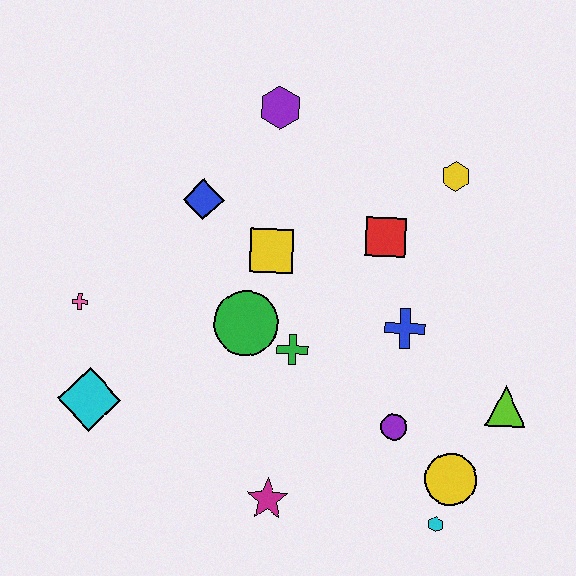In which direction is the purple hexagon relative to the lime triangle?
The purple hexagon is above the lime triangle.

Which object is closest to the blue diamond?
The yellow square is closest to the blue diamond.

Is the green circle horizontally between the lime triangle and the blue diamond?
Yes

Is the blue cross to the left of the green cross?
No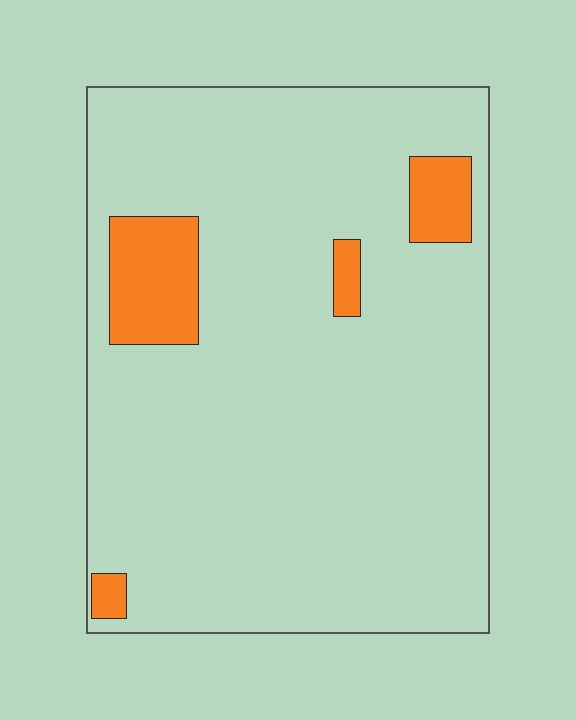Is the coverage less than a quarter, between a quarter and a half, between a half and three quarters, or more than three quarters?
Less than a quarter.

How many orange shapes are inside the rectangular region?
4.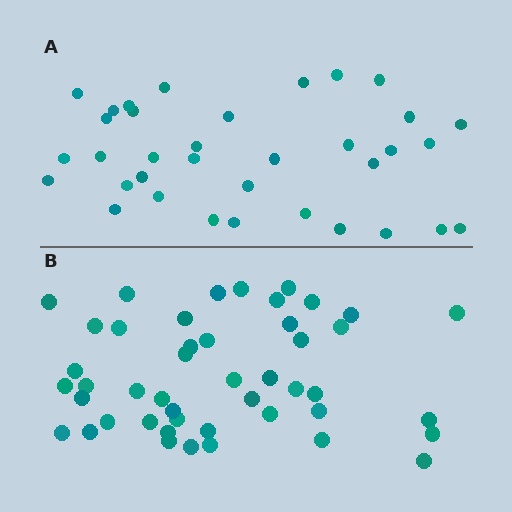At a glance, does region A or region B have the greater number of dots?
Region B (the bottom region) has more dots.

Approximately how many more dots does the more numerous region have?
Region B has roughly 12 or so more dots than region A.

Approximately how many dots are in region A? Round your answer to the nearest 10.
About 40 dots. (The exact count is 35, which rounds to 40.)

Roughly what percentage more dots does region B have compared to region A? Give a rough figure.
About 30% more.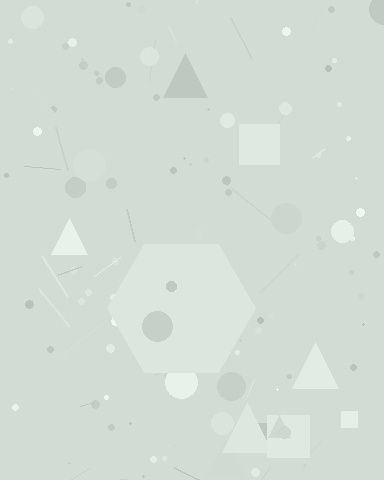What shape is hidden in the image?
A hexagon is hidden in the image.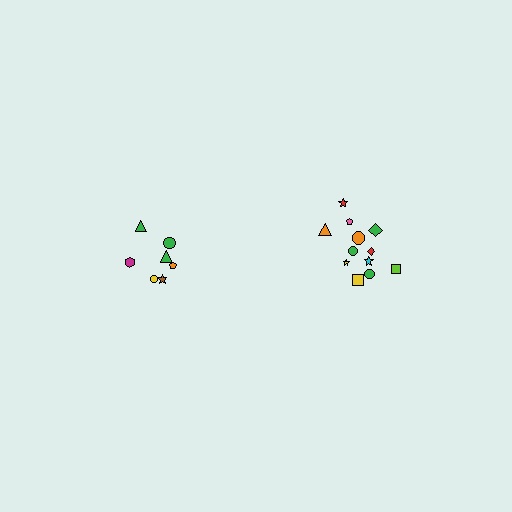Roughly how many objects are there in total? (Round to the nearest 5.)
Roughly 20 objects in total.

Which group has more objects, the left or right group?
The right group.